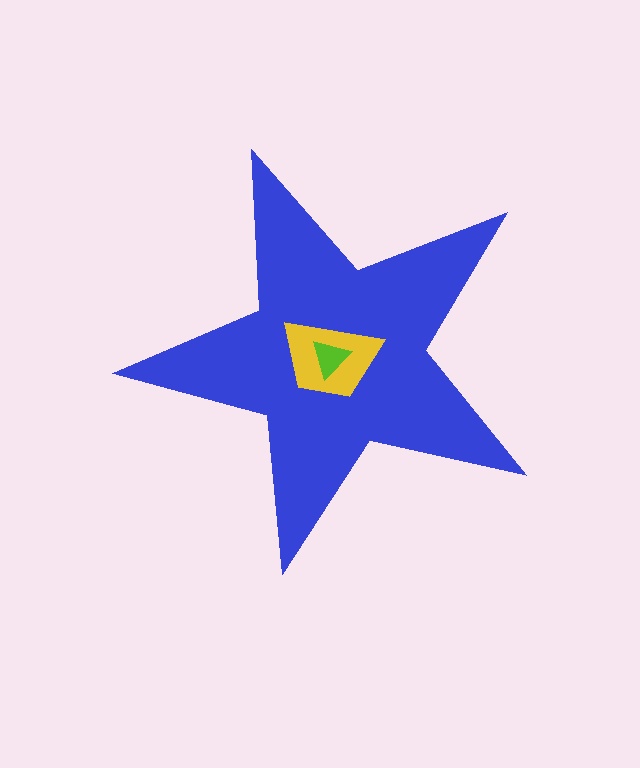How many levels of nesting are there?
3.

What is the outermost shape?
The blue star.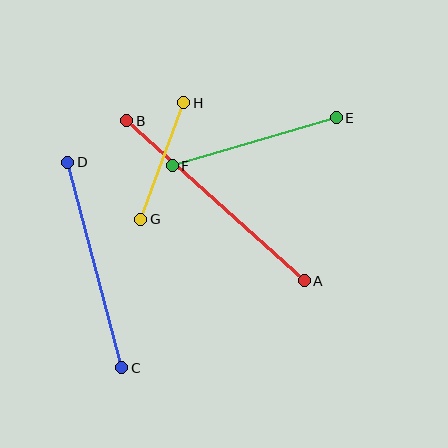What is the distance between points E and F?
The distance is approximately 171 pixels.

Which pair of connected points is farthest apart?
Points A and B are farthest apart.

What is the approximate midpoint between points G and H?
The midpoint is at approximately (162, 161) pixels.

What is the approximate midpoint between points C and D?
The midpoint is at approximately (95, 265) pixels.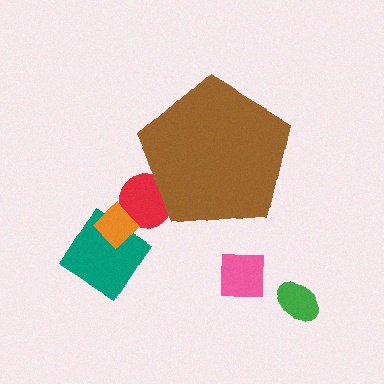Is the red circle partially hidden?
Yes, the red circle is partially hidden behind the brown pentagon.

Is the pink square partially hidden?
No, the pink square is fully visible.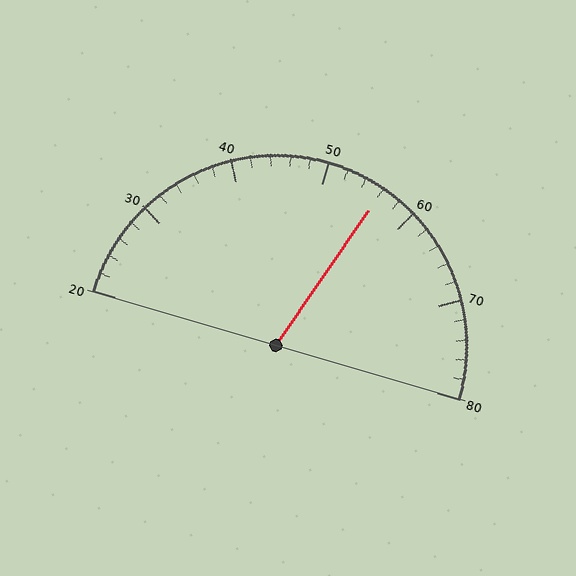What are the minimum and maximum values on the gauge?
The gauge ranges from 20 to 80.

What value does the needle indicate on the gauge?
The needle indicates approximately 56.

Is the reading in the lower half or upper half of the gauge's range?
The reading is in the upper half of the range (20 to 80).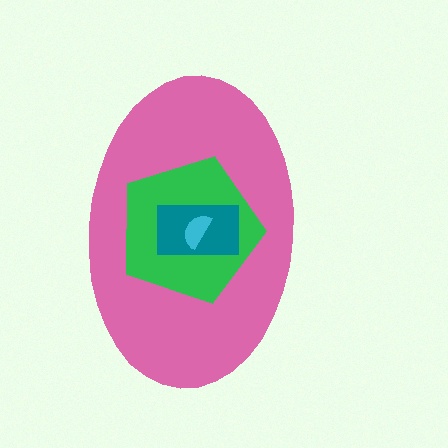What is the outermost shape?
The pink ellipse.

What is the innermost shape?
The cyan semicircle.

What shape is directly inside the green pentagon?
The teal rectangle.